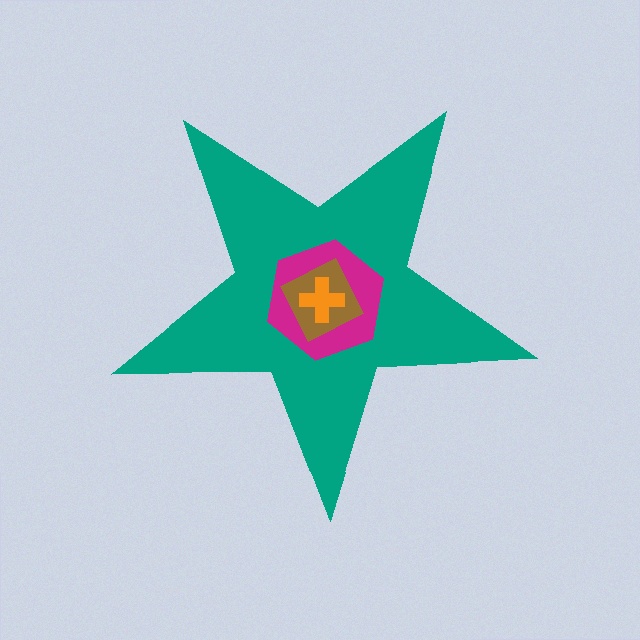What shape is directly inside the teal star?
The magenta hexagon.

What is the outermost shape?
The teal star.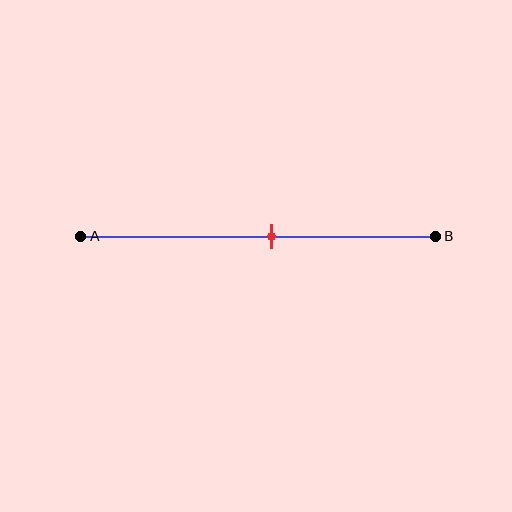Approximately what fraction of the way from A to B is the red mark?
The red mark is approximately 55% of the way from A to B.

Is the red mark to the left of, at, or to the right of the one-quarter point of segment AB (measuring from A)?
The red mark is to the right of the one-quarter point of segment AB.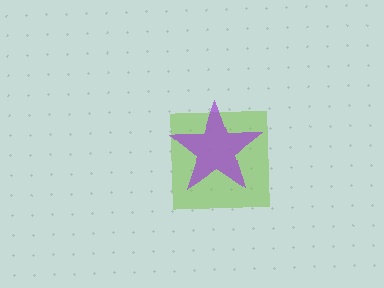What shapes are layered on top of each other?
The layered shapes are: a lime square, a purple star.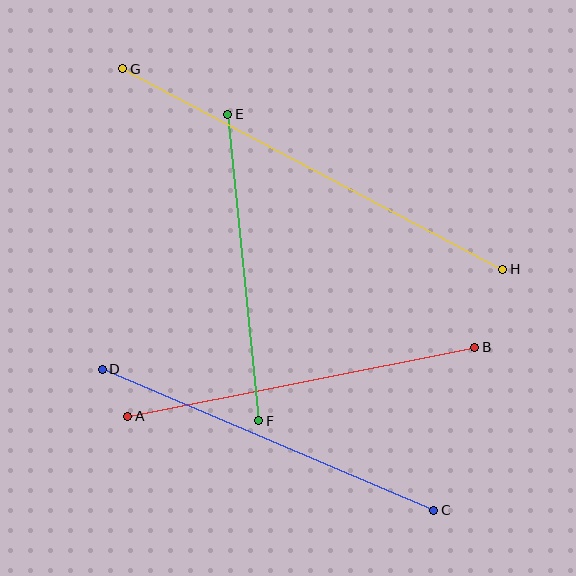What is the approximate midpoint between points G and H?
The midpoint is at approximately (313, 169) pixels.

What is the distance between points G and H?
The distance is approximately 430 pixels.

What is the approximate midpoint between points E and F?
The midpoint is at approximately (243, 268) pixels.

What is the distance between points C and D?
The distance is approximately 360 pixels.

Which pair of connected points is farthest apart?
Points G and H are farthest apart.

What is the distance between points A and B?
The distance is approximately 353 pixels.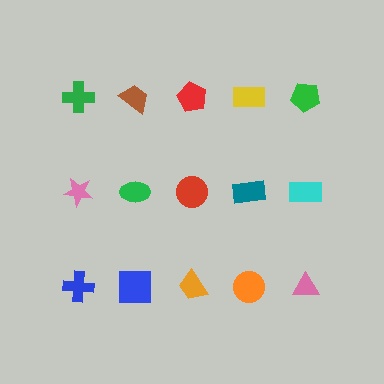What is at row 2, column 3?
A red circle.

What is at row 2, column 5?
A cyan rectangle.